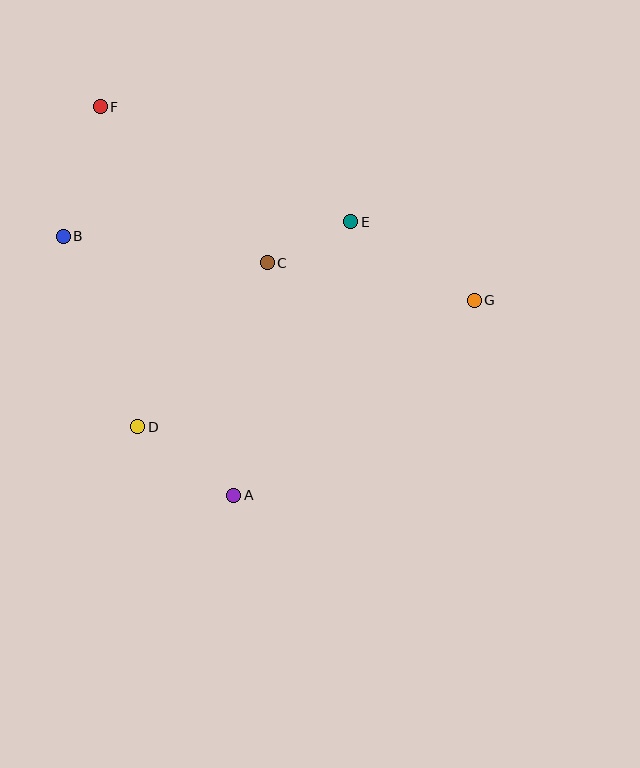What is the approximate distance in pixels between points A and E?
The distance between A and E is approximately 297 pixels.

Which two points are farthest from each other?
Points F and G are farthest from each other.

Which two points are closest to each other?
Points C and E are closest to each other.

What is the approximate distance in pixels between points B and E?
The distance between B and E is approximately 288 pixels.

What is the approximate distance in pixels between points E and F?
The distance between E and F is approximately 276 pixels.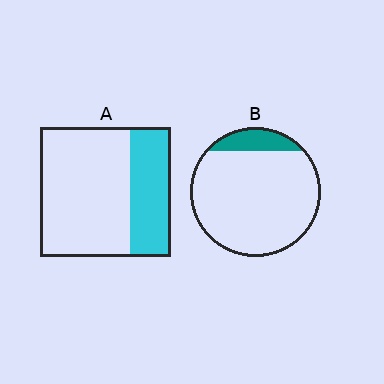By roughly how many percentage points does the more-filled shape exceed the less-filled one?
By roughly 20 percentage points (A over B).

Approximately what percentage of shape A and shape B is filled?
A is approximately 30% and B is approximately 15%.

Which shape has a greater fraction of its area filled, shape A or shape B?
Shape A.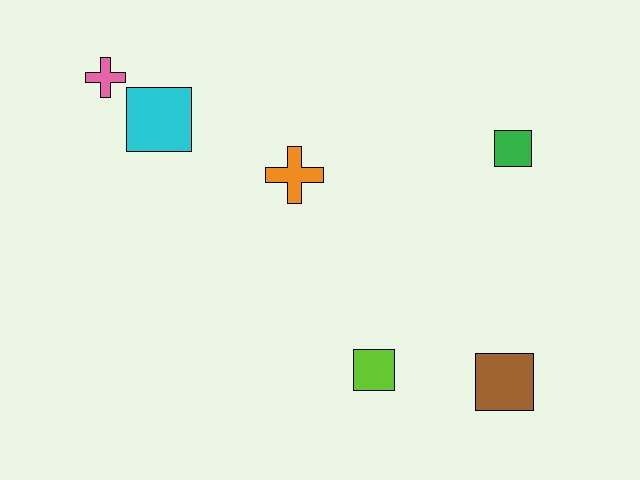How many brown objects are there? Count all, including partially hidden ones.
There is 1 brown object.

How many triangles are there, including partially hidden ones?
There are no triangles.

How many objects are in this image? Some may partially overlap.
There are 6 objects.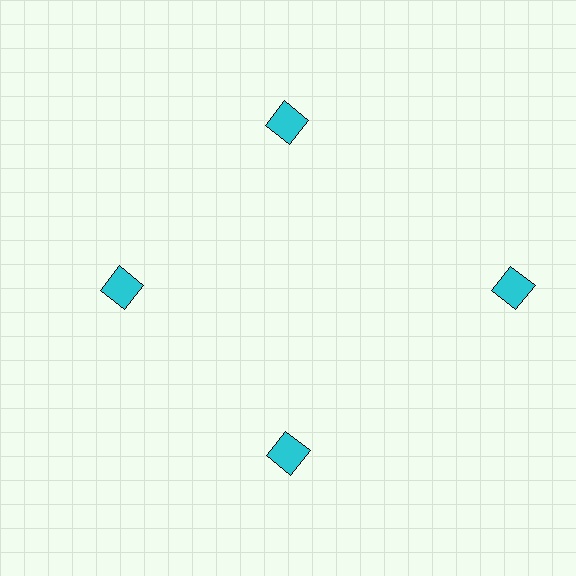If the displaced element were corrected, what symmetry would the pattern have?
It would have 4-fold rotational symmetry — the pattern would map onto itself every 90 degrees.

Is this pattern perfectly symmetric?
No. The 4 cyan diamonds are arranged in a ring, but one element near the 3 o'clock position is pushed outward from the center, breaking the 4-fold rotational symmetry.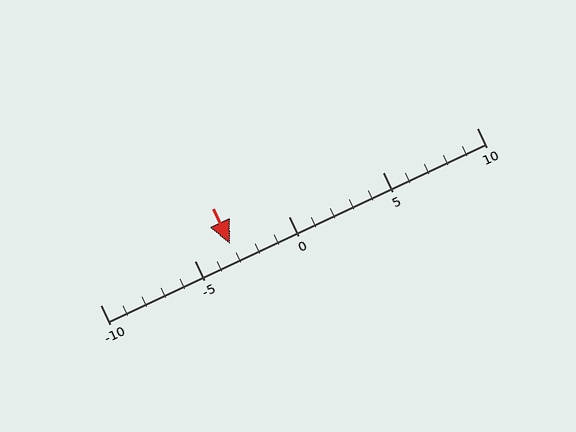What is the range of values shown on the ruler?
The ruler shows values from -10 to 10.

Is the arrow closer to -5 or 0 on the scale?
The arrow is closer to -5.